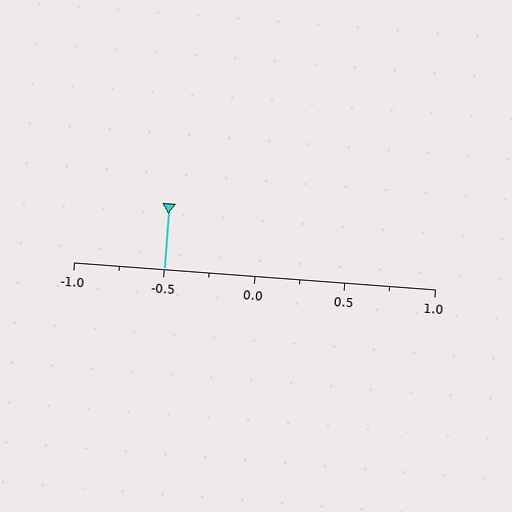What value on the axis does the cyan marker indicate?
The marker indicates approximately -0.5.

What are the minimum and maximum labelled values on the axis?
The axis runs from -1.0 to 1.0.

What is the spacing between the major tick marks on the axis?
The major ticks are spaced 0.5 apart.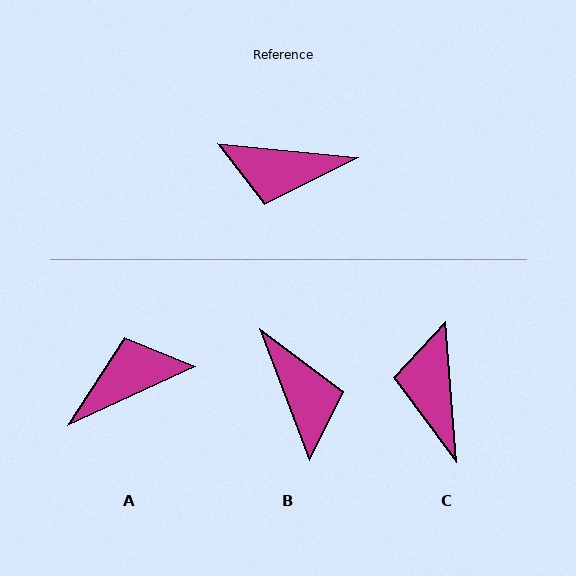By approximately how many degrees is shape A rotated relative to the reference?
Approximately 150 degrees clockwise.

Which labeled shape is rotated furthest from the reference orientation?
A, about 150 degrees away.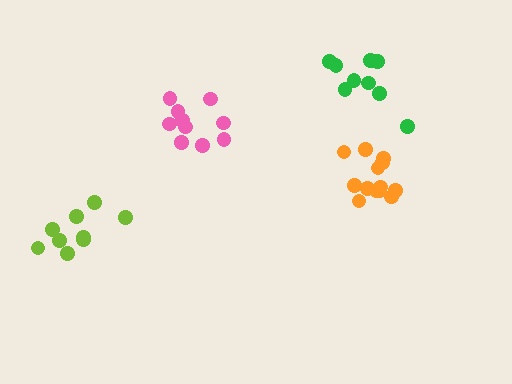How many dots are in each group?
Group 1: 9 dots, Group 2: 10 dots, Group 3: 13 dots, Group 4: 9 dots (41 total).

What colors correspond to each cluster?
The clusters are colored: lime, pink, orange, green.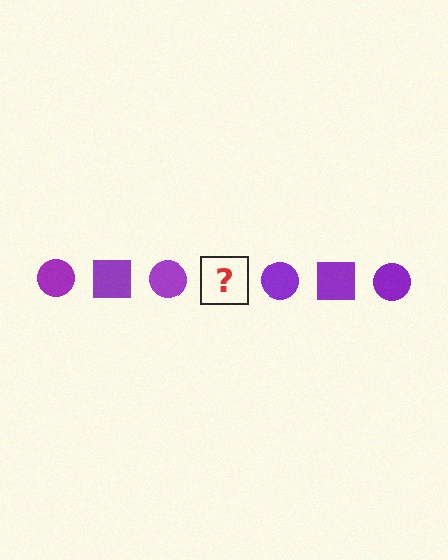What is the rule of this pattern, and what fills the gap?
The rule is that the pattern cycles through circle, square shapes in purple. The gap should be filled with a purple square.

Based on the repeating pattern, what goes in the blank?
The blank should be a purple square.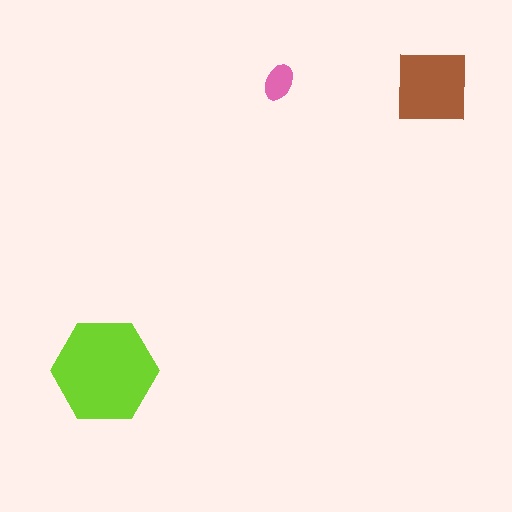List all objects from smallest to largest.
The pink ellipse, the brown square, the lime hexagon.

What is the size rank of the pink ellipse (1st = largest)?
3rd.